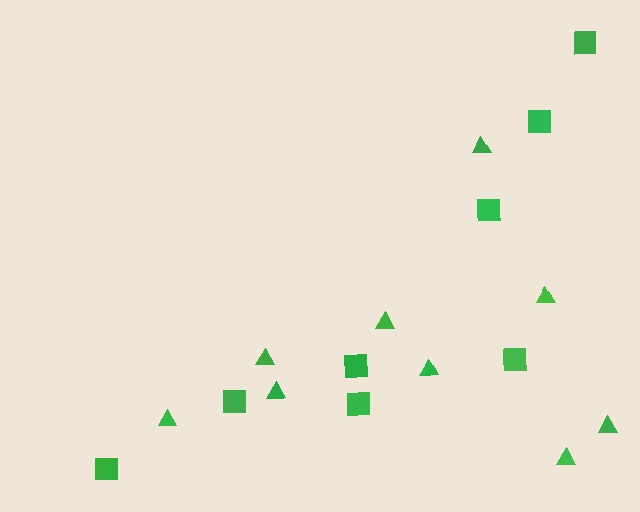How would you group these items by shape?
There are 2 groups: one group of squares (8) and one group of triangles (9).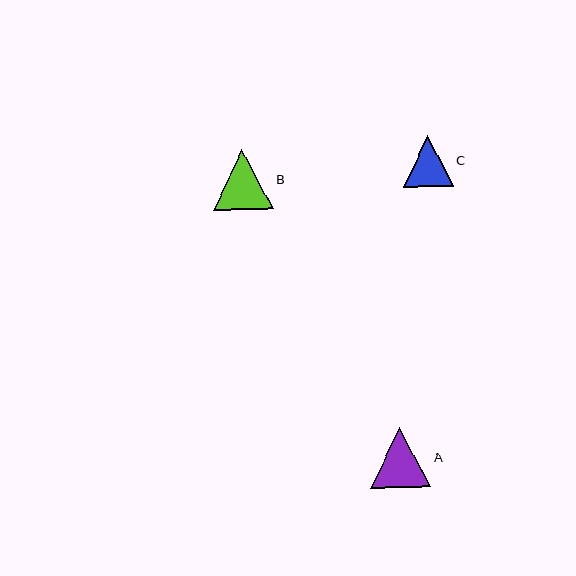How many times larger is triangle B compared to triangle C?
Triangle B is approximately 1.2 times the size of triangle C.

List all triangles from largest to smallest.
From largest to smallest: A, B, C.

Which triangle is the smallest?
Triangle C is the smallest with a size of approximately 50 pixels.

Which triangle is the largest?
Triangle A is the largest with a size of approximately 61 pixels.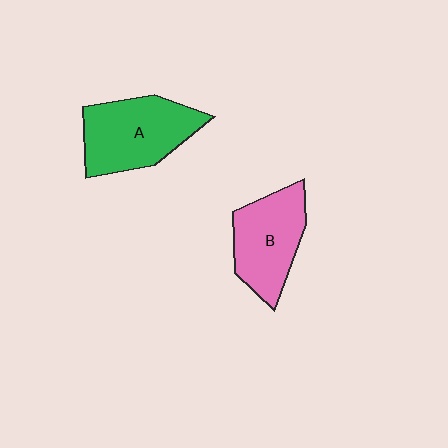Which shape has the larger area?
Shape A (green).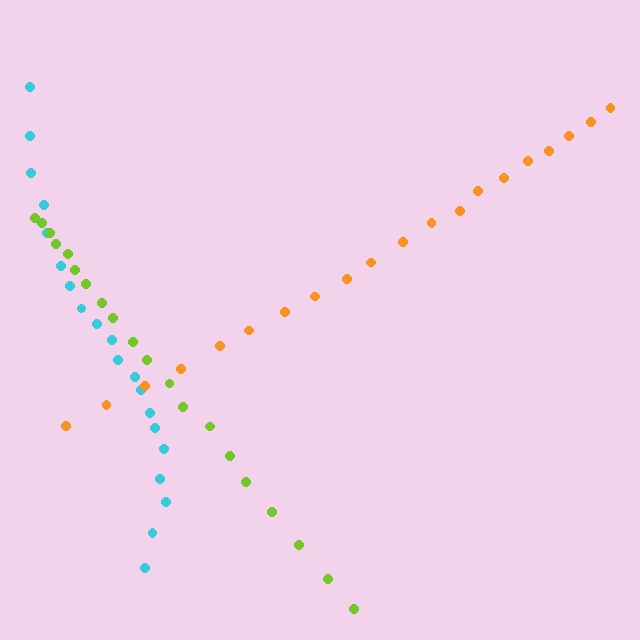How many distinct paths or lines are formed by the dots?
There are 3 distinct paths.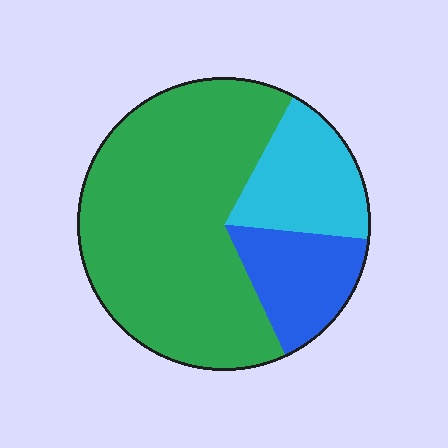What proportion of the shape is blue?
Blue takes up less than a sixth of the shape.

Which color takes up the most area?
Green, at roughly 65%.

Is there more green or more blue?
Green.